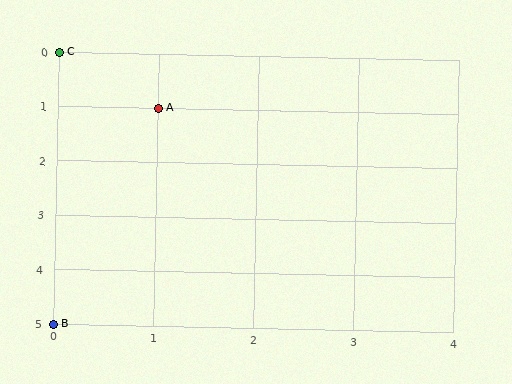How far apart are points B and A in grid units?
Points B and A are 1 column and 4 rows apart (about 4.1 grid units diagonally).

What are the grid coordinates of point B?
Point B is at grid coordinates (0, 5).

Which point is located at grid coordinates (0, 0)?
Point C is at (0, 0).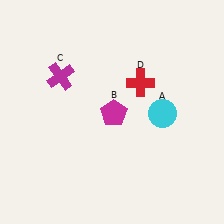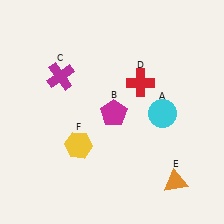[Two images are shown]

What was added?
An orange triangle (E), a yellow hexagon (F) were added in Image 2.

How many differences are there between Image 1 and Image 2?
There are 2 differences between the two images.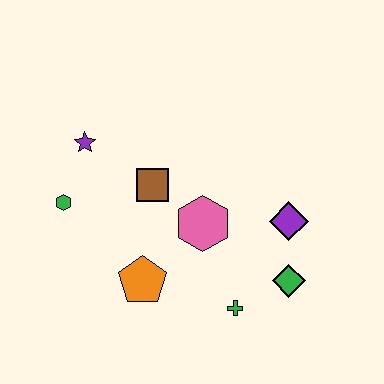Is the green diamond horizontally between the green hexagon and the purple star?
No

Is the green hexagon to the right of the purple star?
No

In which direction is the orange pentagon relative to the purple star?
The orange pentagon is below the purple star.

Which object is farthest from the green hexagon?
The green diamond is farthest from the green hexagon.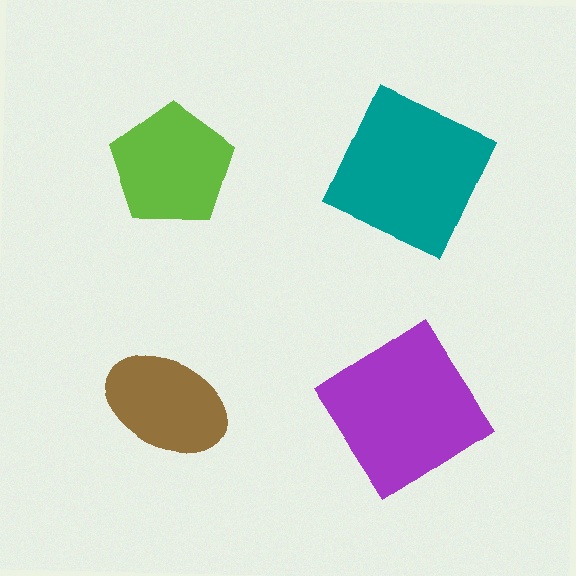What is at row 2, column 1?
A brown ellipse.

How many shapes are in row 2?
2 shapes.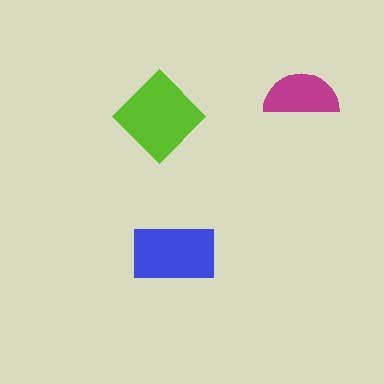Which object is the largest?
The lime diamond.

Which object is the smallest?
The magenta semicircle.